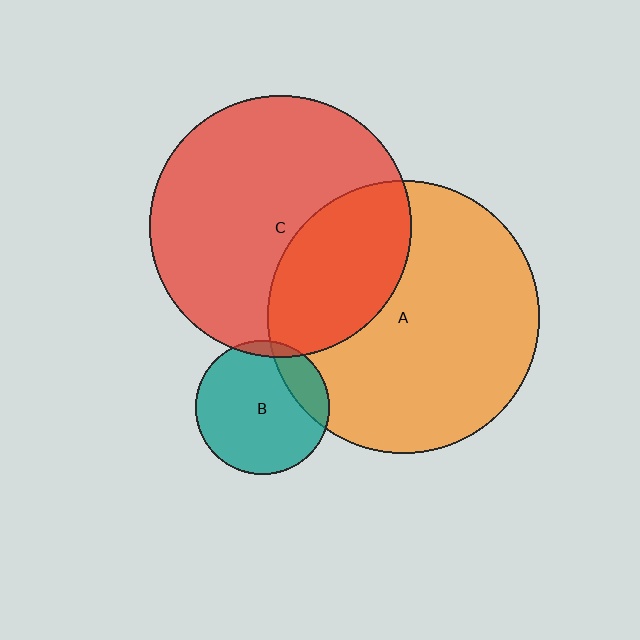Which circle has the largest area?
Circle A (orange).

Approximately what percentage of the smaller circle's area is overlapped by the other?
Approximately 5%.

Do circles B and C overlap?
Yes.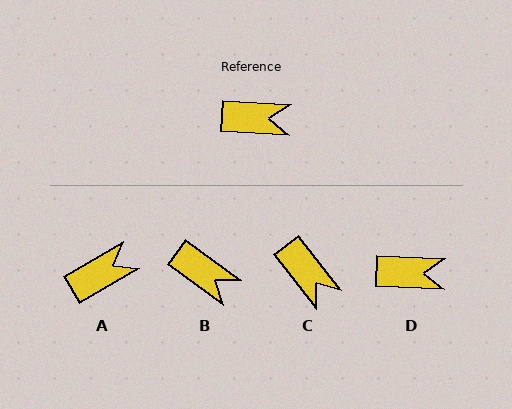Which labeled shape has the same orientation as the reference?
D.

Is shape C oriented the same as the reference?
No, it is off by about 49 degrees.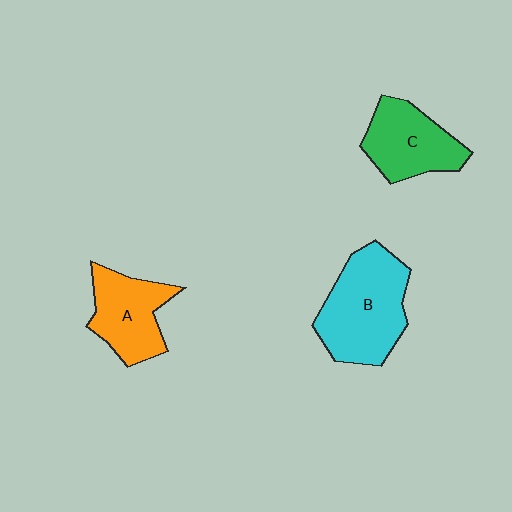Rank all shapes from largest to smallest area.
From largest to smallest: B (cyan), C (green), A (orange).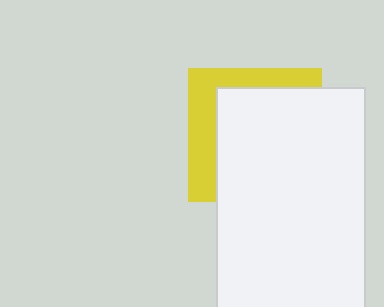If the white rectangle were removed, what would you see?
You would see the complete yellow square.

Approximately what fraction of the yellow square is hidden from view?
Roughly 67% of the yellow square is hidden behind the white rectangle.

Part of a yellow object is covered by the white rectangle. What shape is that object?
It is a square.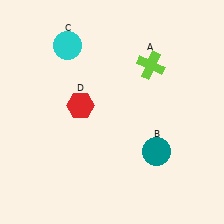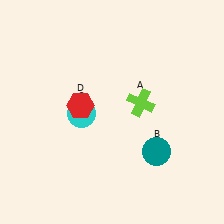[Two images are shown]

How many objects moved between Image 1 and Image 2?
2 objects moved between the two images.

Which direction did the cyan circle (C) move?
The cyan circle (C) moved down.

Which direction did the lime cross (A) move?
The lime cross (A) moved down.